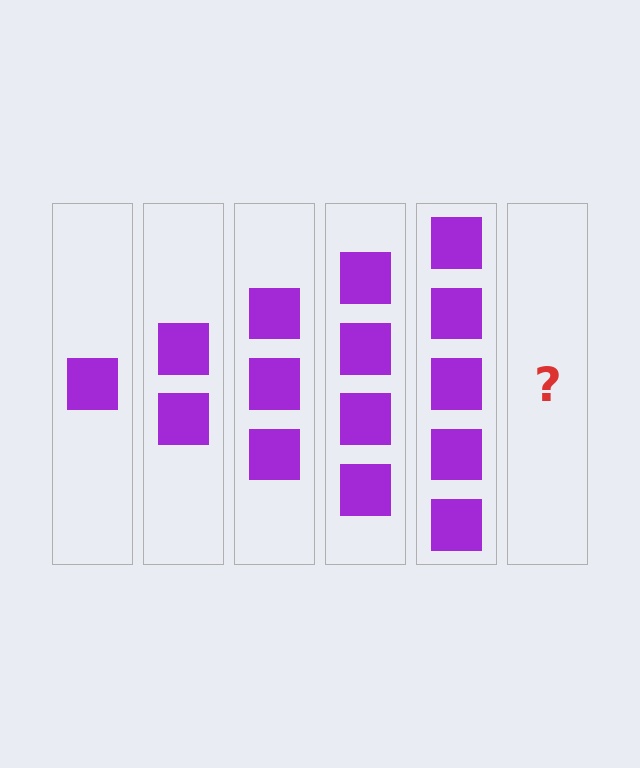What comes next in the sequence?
The next element should be 6 squares.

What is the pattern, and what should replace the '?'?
The pattern is that each step adds one more square. The '?' should be 6 squares.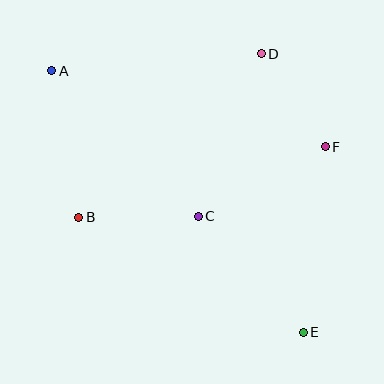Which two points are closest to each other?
Points D and F are closest to each other.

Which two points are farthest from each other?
Points A and E are farthest from each other.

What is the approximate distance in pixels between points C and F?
The distance between C and F is approximately 145 pixels.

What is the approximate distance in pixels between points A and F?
The distance between A and F is approximately 284 pixels.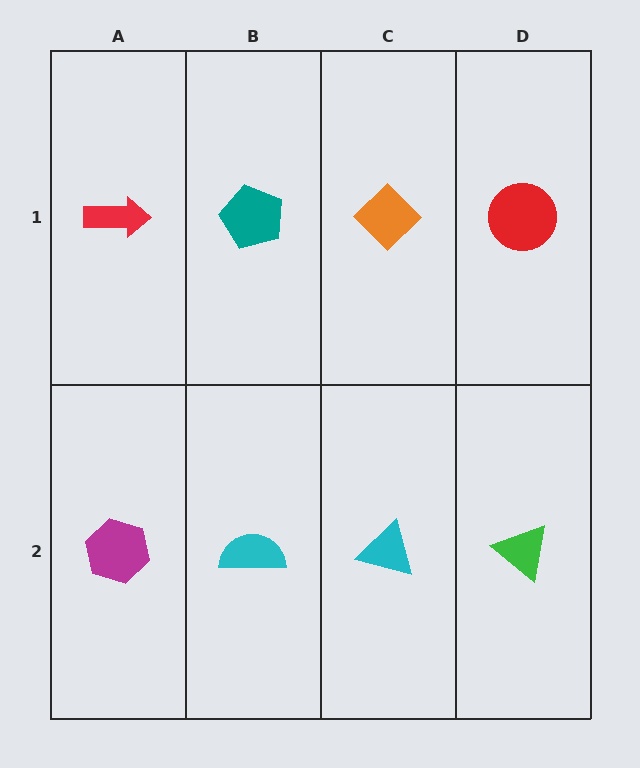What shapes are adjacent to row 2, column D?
A red circle (row 1, column D), a cyan triangle (row 2, column C).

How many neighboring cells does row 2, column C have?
3.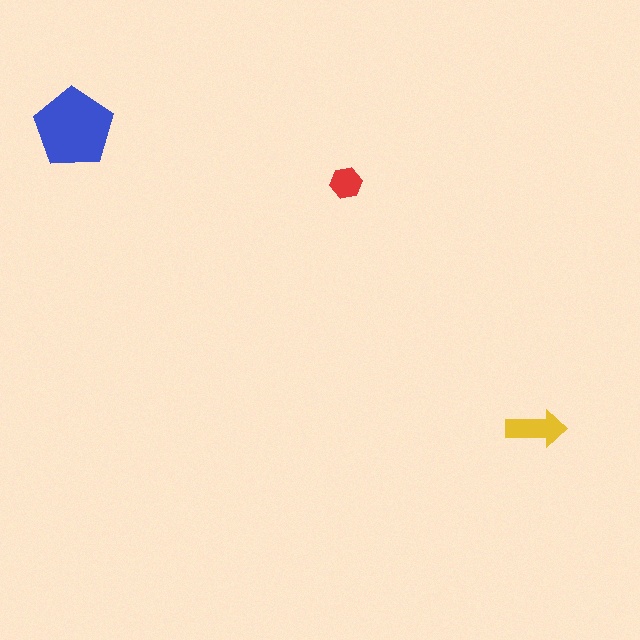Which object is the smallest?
The red hexagon.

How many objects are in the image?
There are 3 objects in the image.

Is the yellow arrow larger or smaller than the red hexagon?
Larger.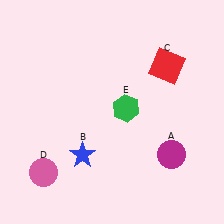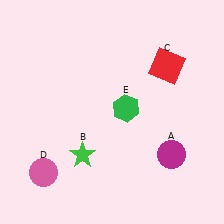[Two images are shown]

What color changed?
The star (B) changed from blue in Image 1 to green in Image 2.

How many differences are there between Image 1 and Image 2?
There is 1 difference between the two images.